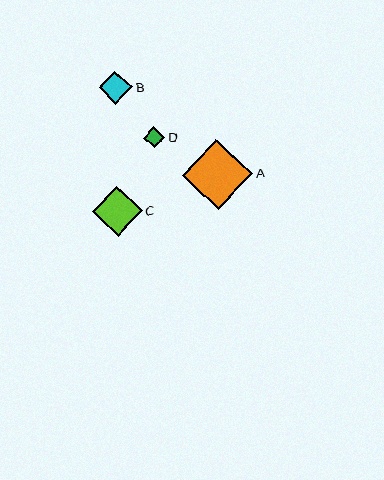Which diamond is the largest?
Diamond A is the largest with a size of approximately 70 pixels.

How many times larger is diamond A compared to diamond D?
Diamond A is approximately 3.3 times the size of diamond D.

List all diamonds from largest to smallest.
From largest to smallest: A, C, B, D.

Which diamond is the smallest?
Diamond D is the smallest with a size of approximately 21 pixels.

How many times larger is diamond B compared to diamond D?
Diamond B is approximately 1.6 times the size of diamond D.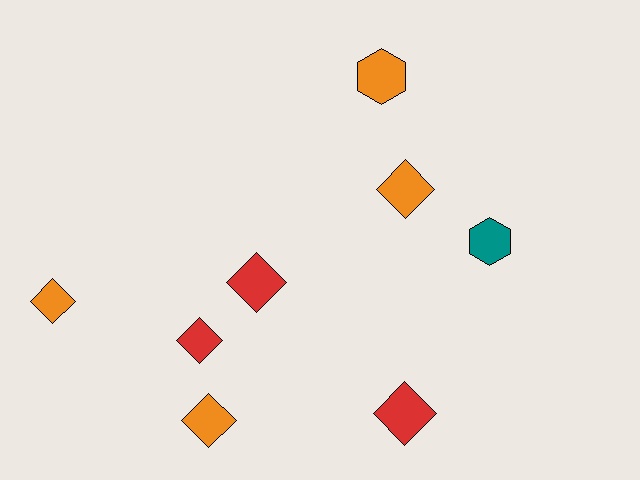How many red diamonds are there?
There are 3 red diamonds.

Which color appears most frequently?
Orange, with 4 objects.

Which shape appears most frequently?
Diamond, with 6 objects.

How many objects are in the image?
There are 8 objects.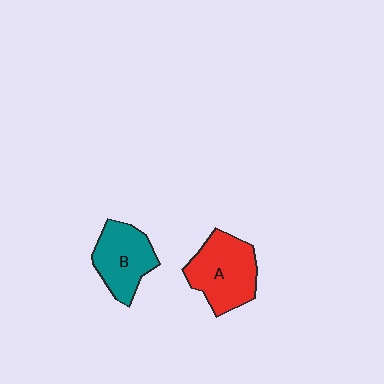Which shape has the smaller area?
Shape B (teal).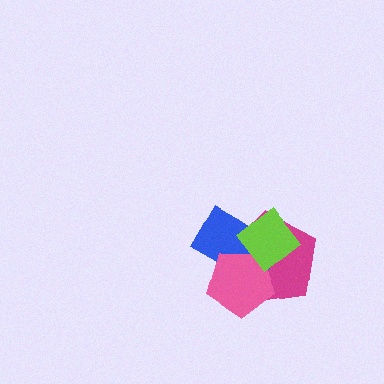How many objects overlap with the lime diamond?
3 objects overlap with the lime diamond.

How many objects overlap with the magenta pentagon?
3 objects overlap with the magenta pentagon.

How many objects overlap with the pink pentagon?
3 objects overlap with the pink pentagon.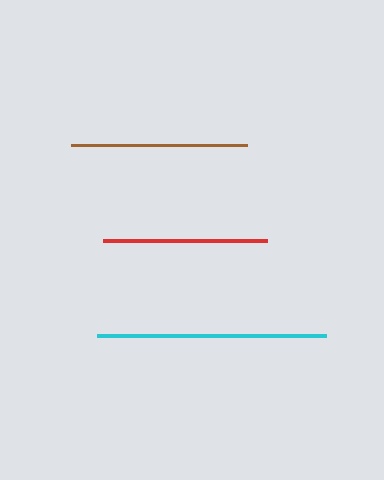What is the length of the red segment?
The red segment is approximately 164 pixels long.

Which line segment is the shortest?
The red line is the shortest at approximately 164 pixels.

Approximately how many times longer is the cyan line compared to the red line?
The cyan line is approximately 1.4 times the length of the red line.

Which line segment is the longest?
The cyan line is the longest at approximately 229 pixels.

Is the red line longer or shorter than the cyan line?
The cyan line is longer than the red line.